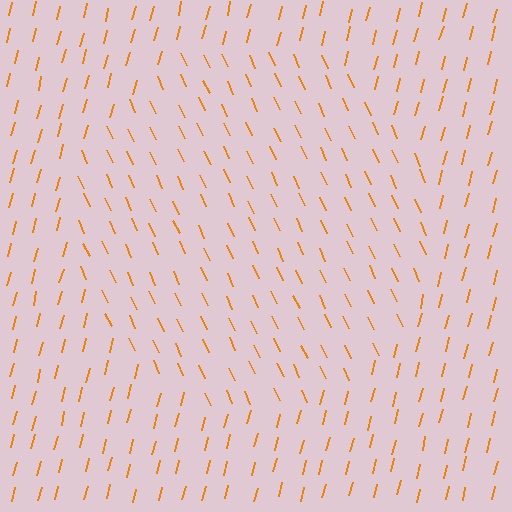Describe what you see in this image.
The image is filled with small orange line segments. A circle region in the image has lines oriented differently from the surrounding lines, creating a visible texture boundary.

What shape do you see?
I see a circle.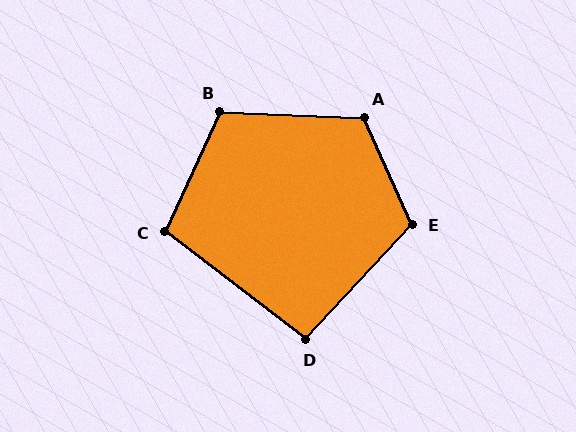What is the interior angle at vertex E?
Approximately 113 degrees (obtuse).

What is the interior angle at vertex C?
Approximately 103 degrees (obtuse).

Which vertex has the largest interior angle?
A, at approximately 116 degrees.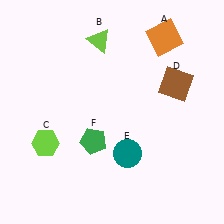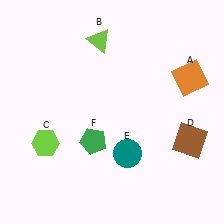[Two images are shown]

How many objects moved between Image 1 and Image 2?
2 objects moved between the two images.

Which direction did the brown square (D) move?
The brown square (D) moved down.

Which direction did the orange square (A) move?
The orange square (A) moved down.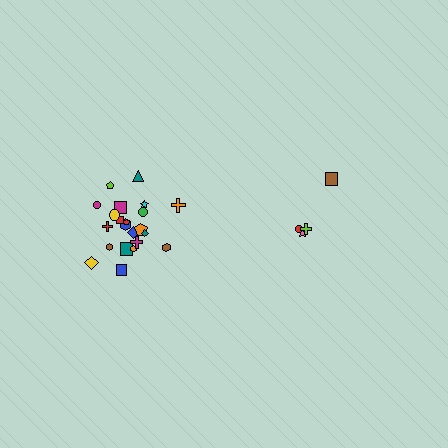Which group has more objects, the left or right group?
The left group.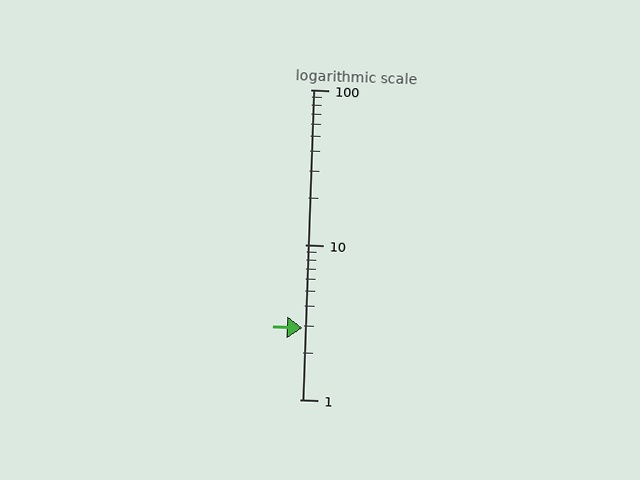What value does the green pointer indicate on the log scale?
The pointer indicates approximately 2.9.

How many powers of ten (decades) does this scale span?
The scale spans 2 decades, from 1 to 100.